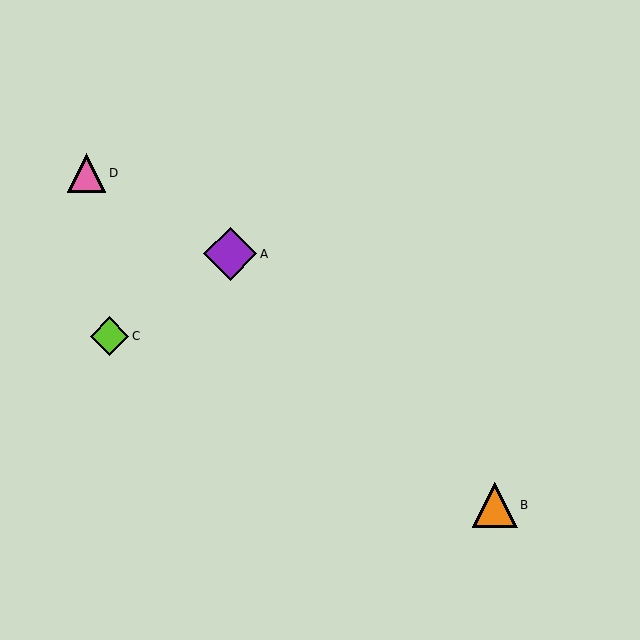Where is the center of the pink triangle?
The center of the pink triangle is at (86, 173).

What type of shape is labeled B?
Shape B is an orange triangle.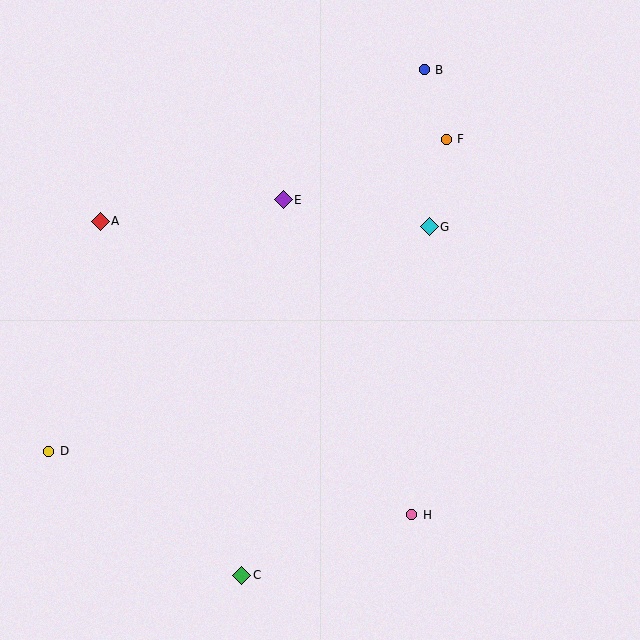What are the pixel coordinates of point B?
Point B is at (424, 70).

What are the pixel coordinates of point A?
Point A is at (100, 221).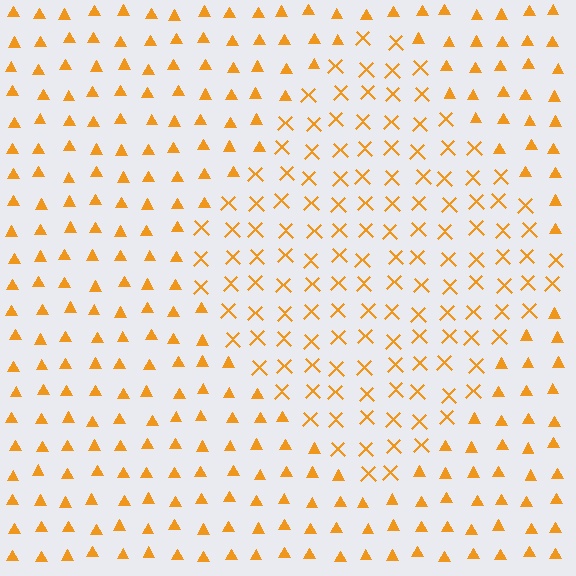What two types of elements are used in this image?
The image uses X marks inside the diamond region and triangles outside it.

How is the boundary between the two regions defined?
The boundary is defined by a change in element shape: X marks inside vs. triangles outside. All elements share the same color and spacing.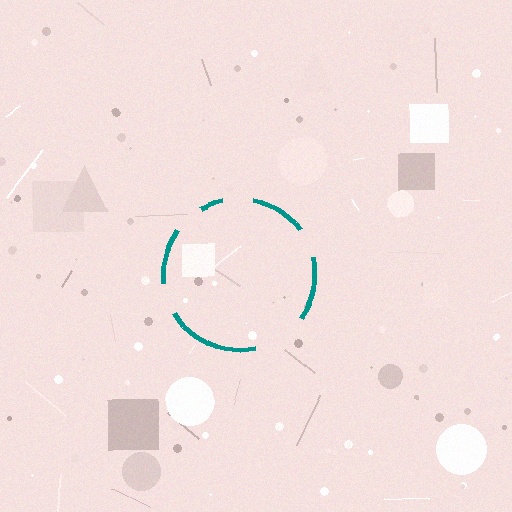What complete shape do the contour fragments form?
The contour fragments form a circle.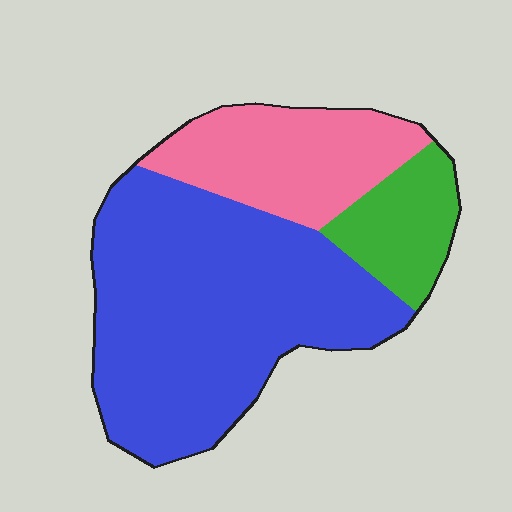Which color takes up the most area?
Blue, at roughly 60%.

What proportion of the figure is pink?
Pink covers 24% of the figure.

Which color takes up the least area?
Green, at roughly 15%.